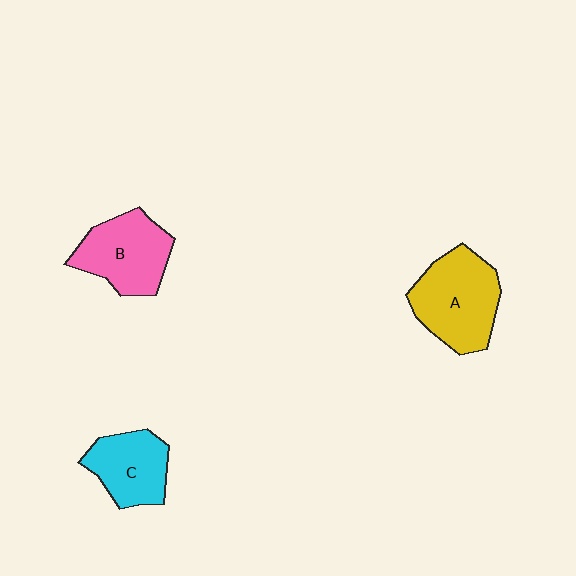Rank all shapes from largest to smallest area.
From largest to smallest: A (yellow), B (pink), C (cyan).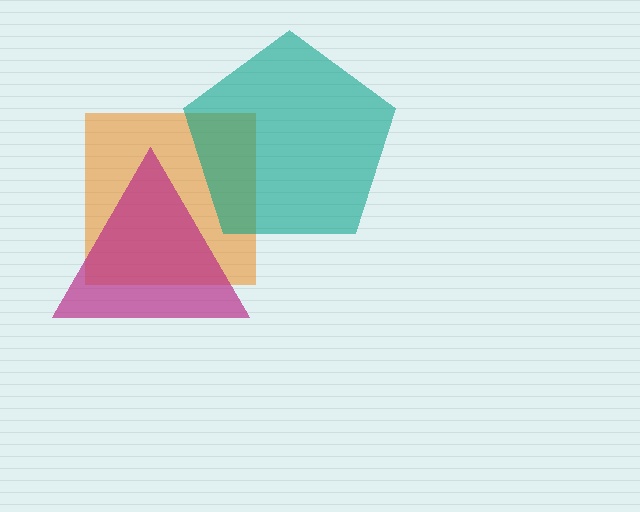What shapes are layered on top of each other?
The layered shapes are: an orange square, a teal pentagon, a magenta triangle.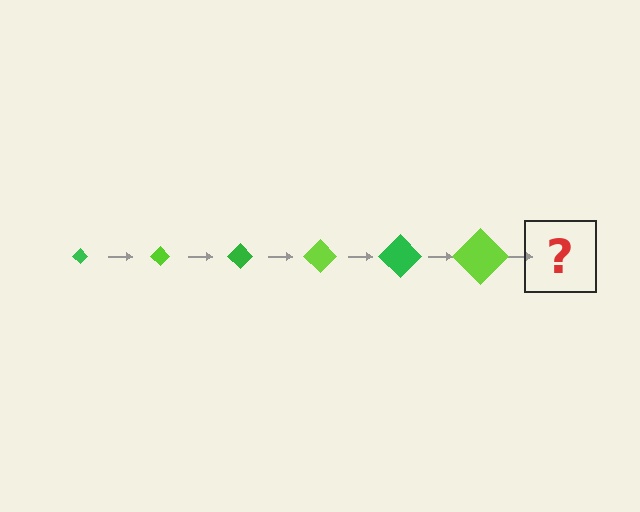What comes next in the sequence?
The next element should be a green diamond, larger than the previous one.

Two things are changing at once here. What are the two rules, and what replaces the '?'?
The two rules are that the diamond grows larger each step and the color cycles through green and lime. The '?' should be a green diamond, larger than the previous one.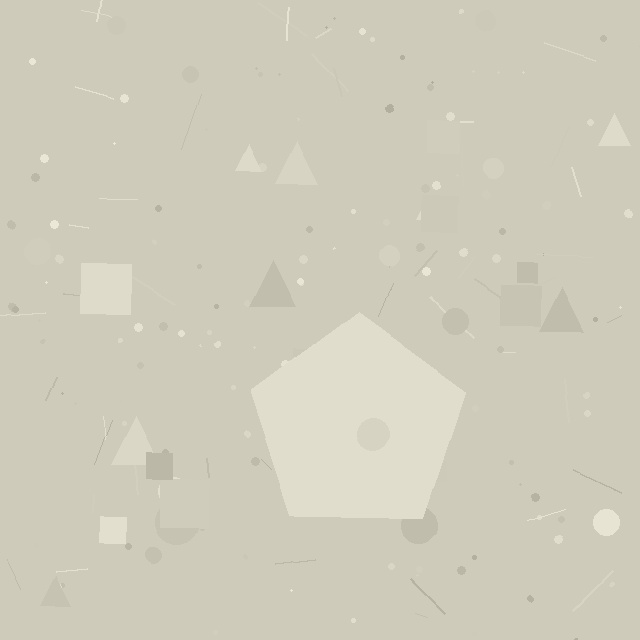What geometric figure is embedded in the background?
A pentagon is embedded in the background.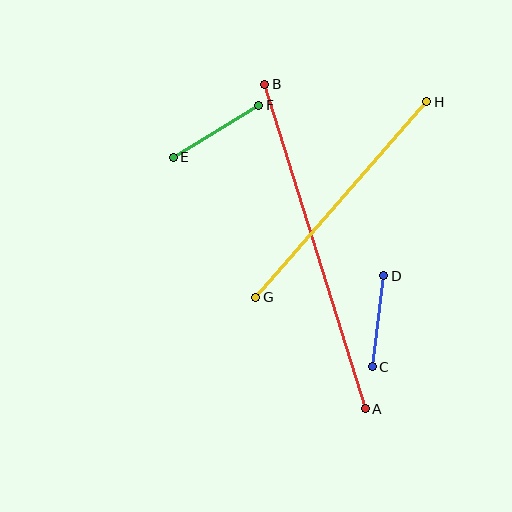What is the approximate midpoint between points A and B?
The midpoint is at approximately (315, 247) pixels.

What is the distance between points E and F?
The distance is approximately 100 pixels.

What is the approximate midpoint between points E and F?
The midpoint is at approximately (216, 131) pixels.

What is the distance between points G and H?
The distance is approximately 259 pixels.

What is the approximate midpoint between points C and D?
The midpoint is at approximately (378, 321) pixels.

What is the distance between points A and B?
The distance is approximately 340 pixels.